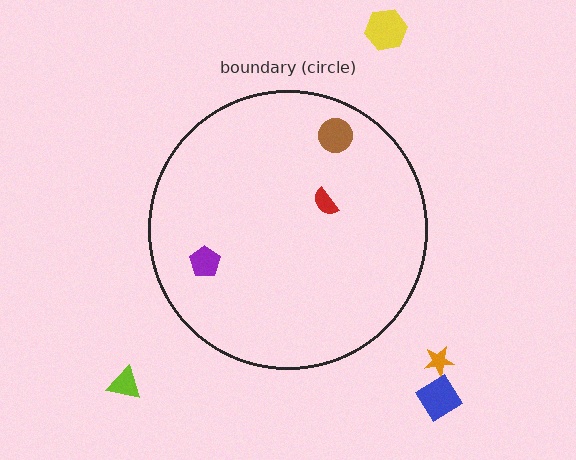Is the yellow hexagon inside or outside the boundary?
Outside.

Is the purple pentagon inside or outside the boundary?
Inside.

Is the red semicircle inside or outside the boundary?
Inside.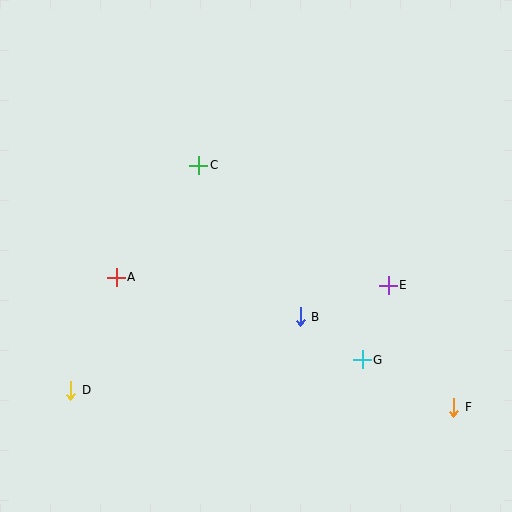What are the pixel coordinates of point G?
Point G is at (362, 360).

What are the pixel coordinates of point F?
Point F is at (454, 407).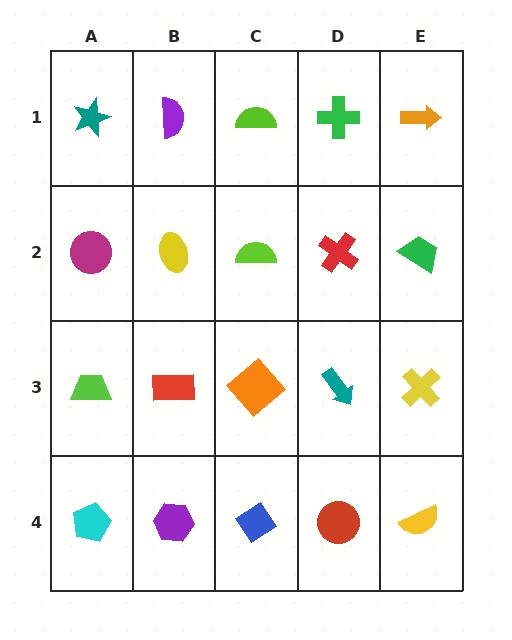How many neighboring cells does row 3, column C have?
4.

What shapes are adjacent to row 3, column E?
A green trapezoid (row 2, column E), a yellow semicircle (row 4, column E), a teal arrow (row 3, column D).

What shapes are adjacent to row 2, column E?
An orange arrow (row 1, column E), a yellow cross (row 3, column E), a red cross (row 2, column D).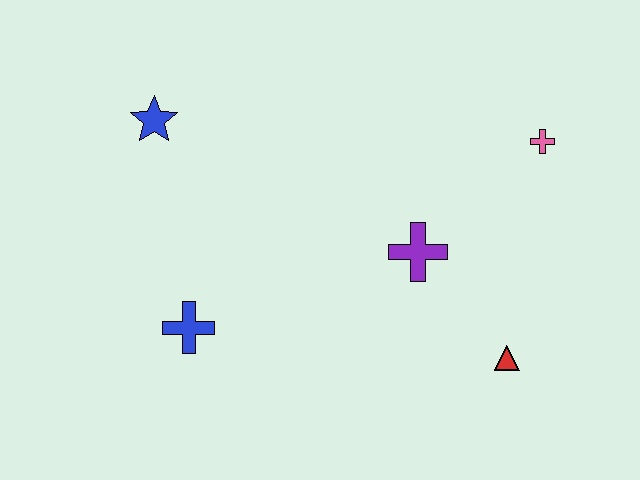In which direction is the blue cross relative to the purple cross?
The blue cross is to the left of the purple cross.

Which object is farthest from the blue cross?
The pink cross is farthest from the blue cross.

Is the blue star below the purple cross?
No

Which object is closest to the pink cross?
The purple cross is closest to the pink cross.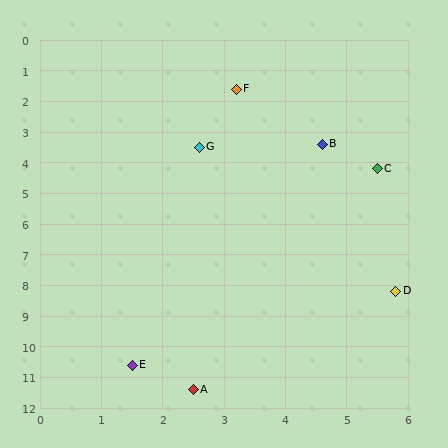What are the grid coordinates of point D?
Point D is at approximately (5.8, 8.2).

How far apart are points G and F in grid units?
Points G and F are about 2.0 grid units apart.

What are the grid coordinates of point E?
Point E is at approximately (1.5, 10.6).